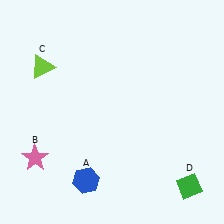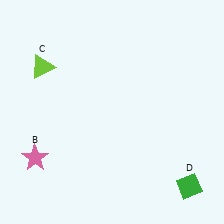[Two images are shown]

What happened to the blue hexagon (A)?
The blue hexagon (A) was removed in Image 2. It was in the bottom-left area of Image 1.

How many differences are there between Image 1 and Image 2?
There is 1 difference between the two images.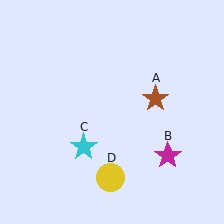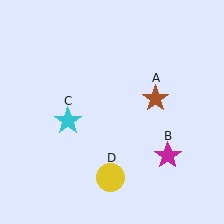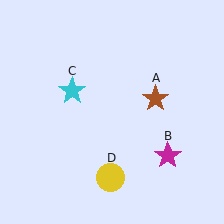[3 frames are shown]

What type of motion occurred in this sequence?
The cyan star (object C) rotated clockwise around the center of the scene.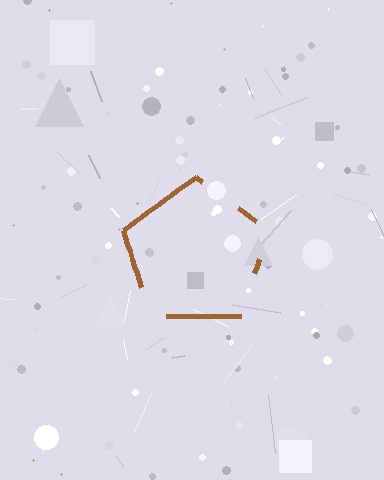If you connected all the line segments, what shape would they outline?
They would outline a pentagon.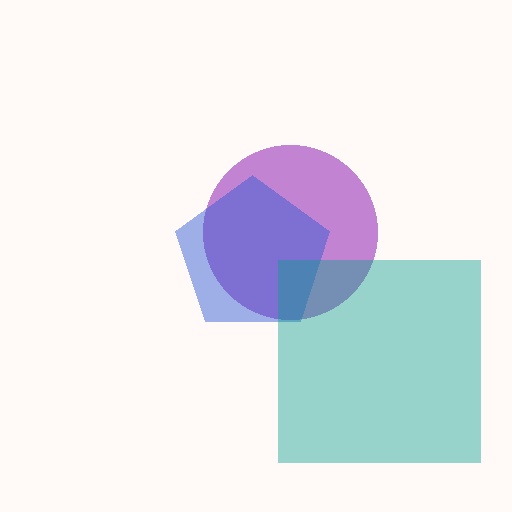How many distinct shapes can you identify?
There are 3 distinct shapes: a purple circle, a blue pentagon, a teal square.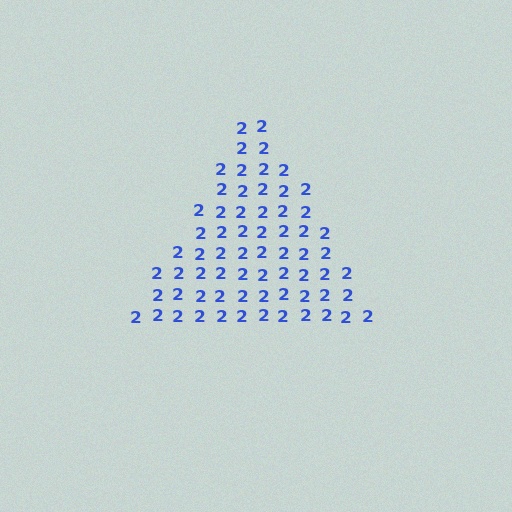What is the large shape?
The large shape is a triangle.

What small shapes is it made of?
It is made of small digit 2's.